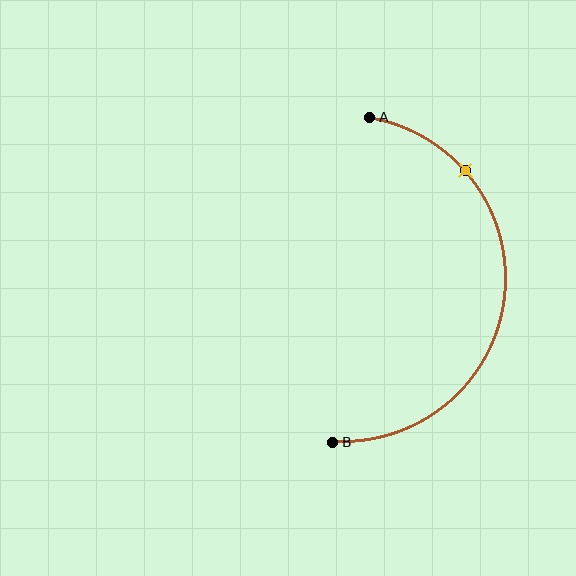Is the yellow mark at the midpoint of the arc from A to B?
No. The yellow mark lies on the arc but is closer to endpoint A. The arc midpoint would be at the point on the curve equidistant along the arc from both A and B.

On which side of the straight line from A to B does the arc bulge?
The arc bulges to the right of the straight line connecting A and B.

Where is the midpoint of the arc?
The arc midpoint is the point on the curve farthest from the straight line joining A and B. It sits to the right of that line.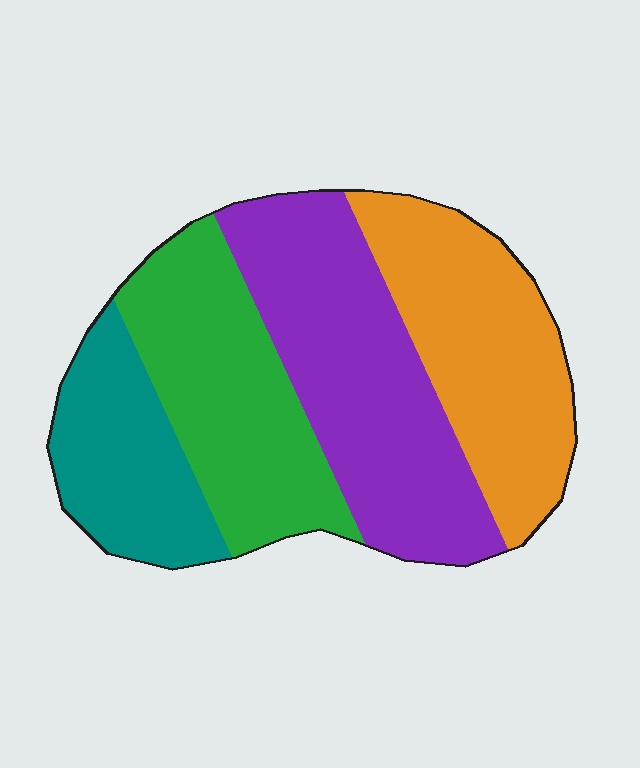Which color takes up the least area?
Teal, at roughly 15%.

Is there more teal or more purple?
Purple.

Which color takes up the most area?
Purple, at roughly 30%.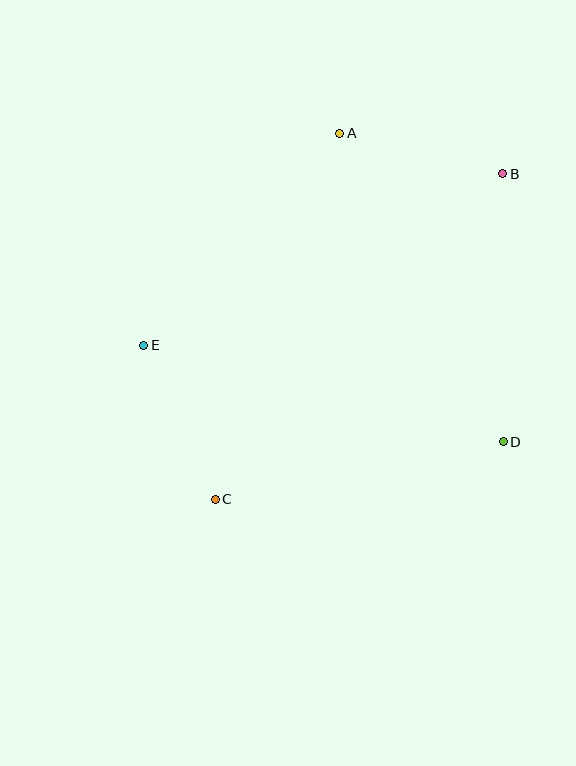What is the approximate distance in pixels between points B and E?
The distance between B and E is approximately 398 pixels.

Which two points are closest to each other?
Points A and B are closest to each other.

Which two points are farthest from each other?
Points B and C are farthest from each other.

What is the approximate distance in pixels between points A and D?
The distance between A and D is approximately 349 pixels.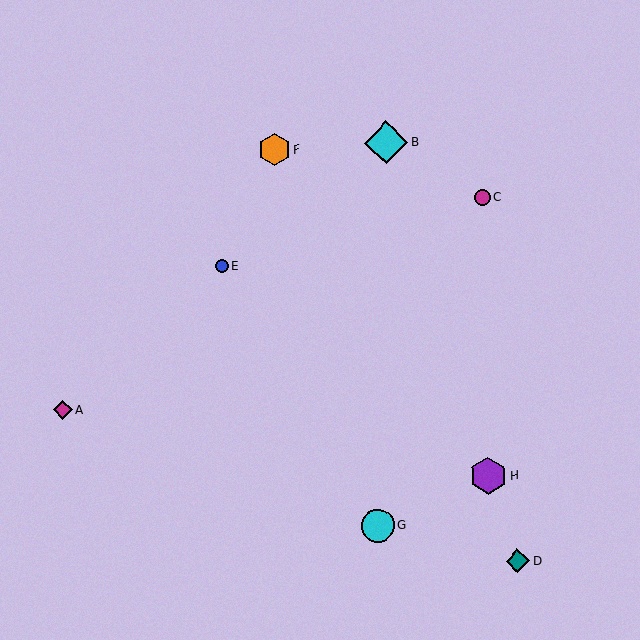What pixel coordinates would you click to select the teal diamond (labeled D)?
Click at (518, 561) to select the teal diamond D.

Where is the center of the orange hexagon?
The center of the orange hexagon is at (274, 150).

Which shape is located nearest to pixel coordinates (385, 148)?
The cyan diamond (labeled B) at (386, 142) is nearest to that location.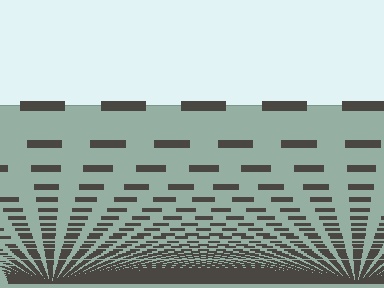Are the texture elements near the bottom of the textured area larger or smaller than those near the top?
Smaller. The gradient is inverted — elements near the bottom are smaller and denser.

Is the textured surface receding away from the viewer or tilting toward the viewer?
The surface appears to tilt toward the viewer. Texture elements get larger and sparser toward the top.